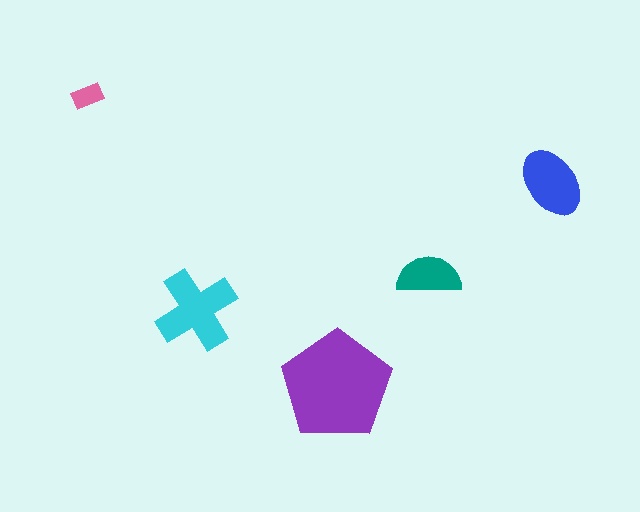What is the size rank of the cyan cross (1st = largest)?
2nd.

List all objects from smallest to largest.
The pink rectangle, the teal semicircle, the blue ellipse, the cyan cross, the purple pentagon.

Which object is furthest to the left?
The pink rectangle is leftmost.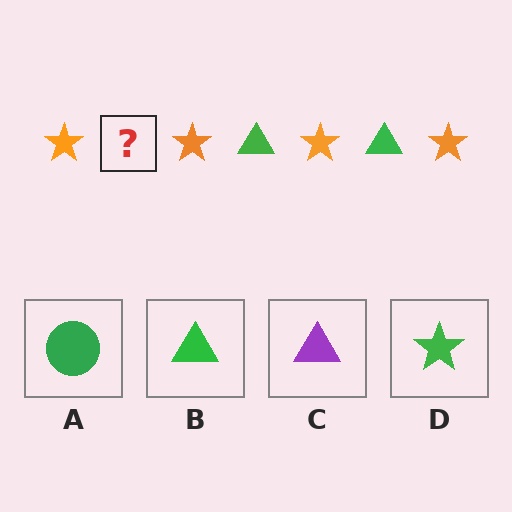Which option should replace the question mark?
Option B.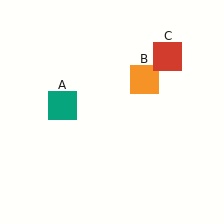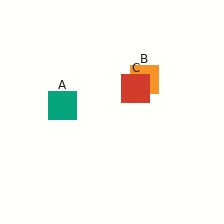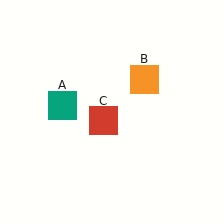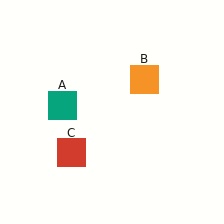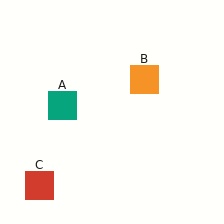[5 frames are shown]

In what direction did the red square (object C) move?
The red square (object C) moved down and to the left.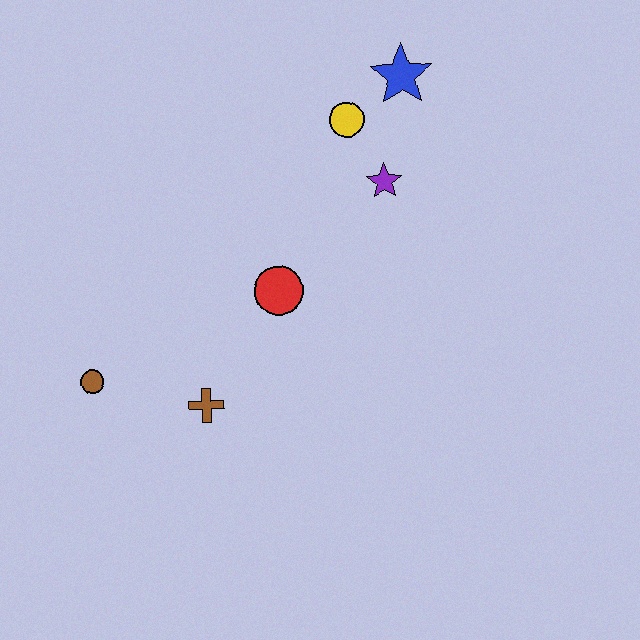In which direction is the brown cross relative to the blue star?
The brown cross is below the blue star.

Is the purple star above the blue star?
No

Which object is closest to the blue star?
The yellow circle is closest to the blue star.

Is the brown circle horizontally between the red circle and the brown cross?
No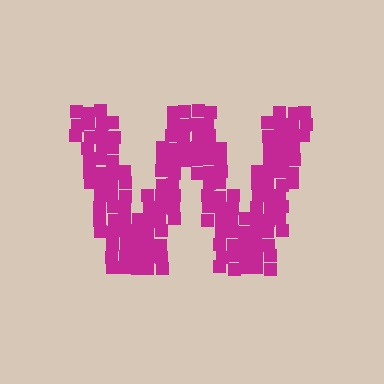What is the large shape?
The large shape is the letter W.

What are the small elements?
The small elements are squares.